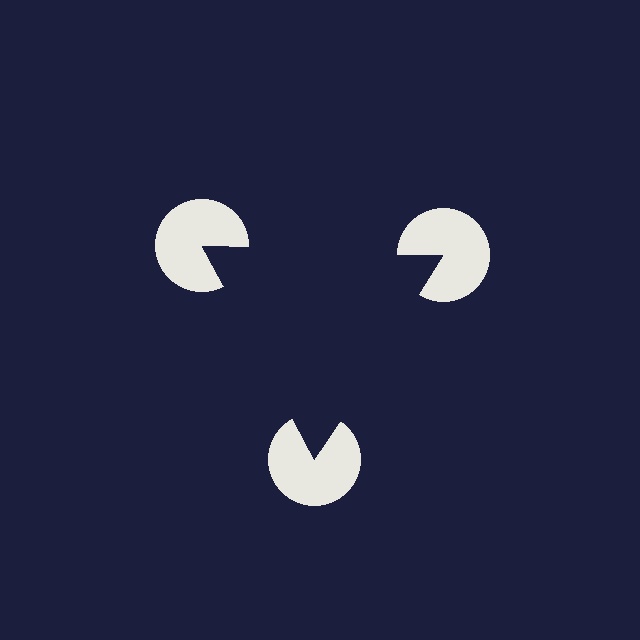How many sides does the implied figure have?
3 sides.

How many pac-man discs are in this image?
There are 3 — one at each vertex of the illusory triangle.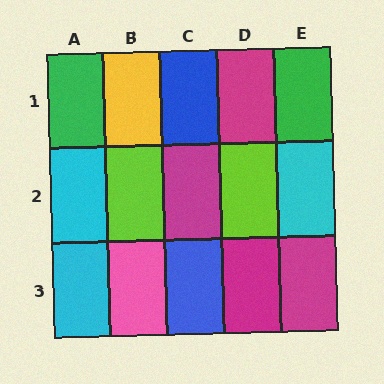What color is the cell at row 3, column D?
Magenta.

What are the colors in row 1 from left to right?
Green, yellow, blue, magenta, green.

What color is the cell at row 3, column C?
Blue.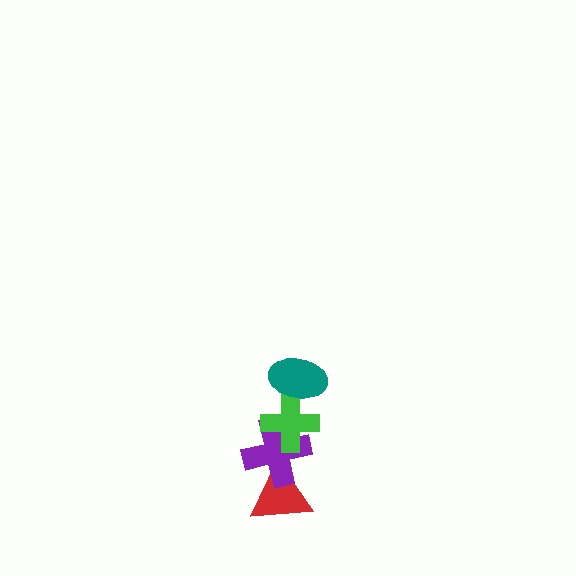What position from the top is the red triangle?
The red triangle is 4th from the top.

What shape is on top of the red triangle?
The purple cross is on top of the red triangle.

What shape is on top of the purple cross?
The green cross is on top of the purple cross.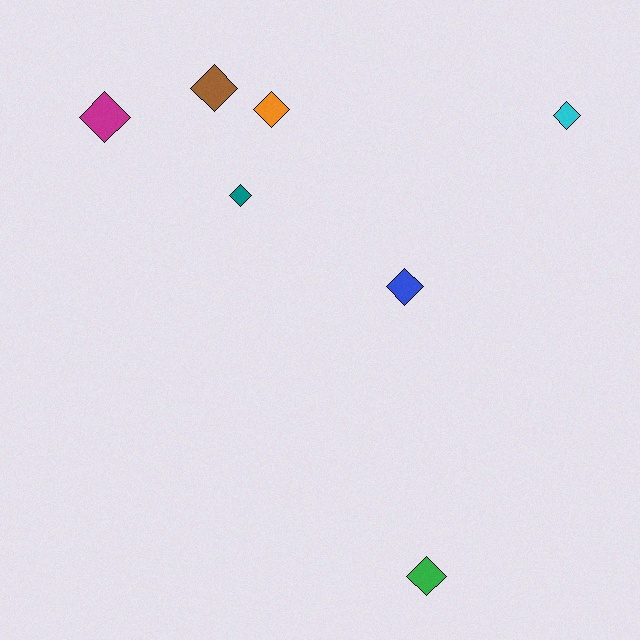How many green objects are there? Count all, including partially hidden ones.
There is 1 green object.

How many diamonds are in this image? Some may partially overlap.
There are 7 diamonds.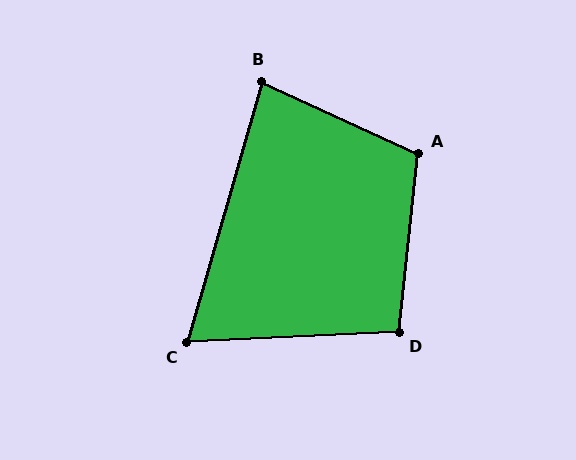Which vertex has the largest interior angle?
A, at approximately 109 degrees.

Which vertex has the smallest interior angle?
C, at approximately 71 degrees.